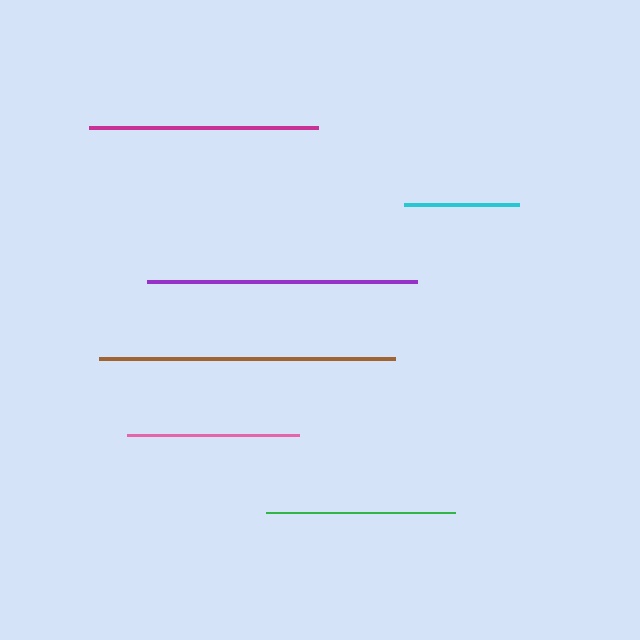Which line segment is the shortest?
The cyan line is the shortest at approximately 115 pixels.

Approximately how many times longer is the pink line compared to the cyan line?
The pink line is approximately 1.5 times the length of the cyan line.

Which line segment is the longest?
The brown line is the longest at approximately 296 pixels.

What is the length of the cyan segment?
The cyan segment is approximately 115 pixels long.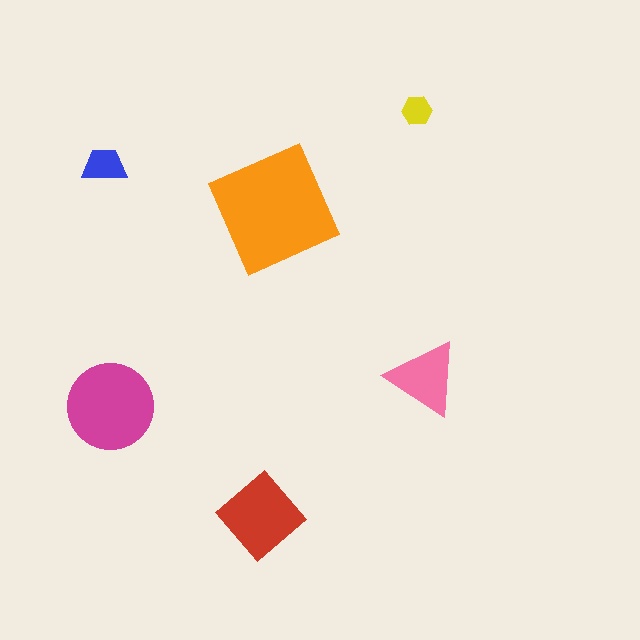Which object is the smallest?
The yellow hexagon.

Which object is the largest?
The orange square.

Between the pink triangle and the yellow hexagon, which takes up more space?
The pink triangle.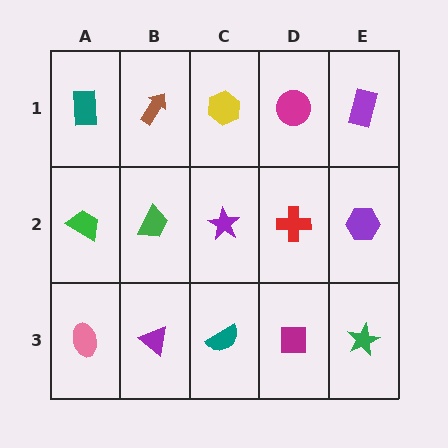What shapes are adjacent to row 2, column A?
A teal rectangle (row 1, column A), a pink ellipse (row 3, column A), a green trapezoid (row 2, column B).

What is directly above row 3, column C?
A purple star.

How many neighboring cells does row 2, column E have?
3.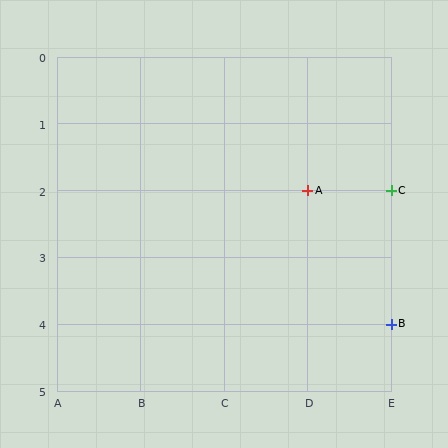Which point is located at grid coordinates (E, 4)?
Point B is at (E, 4).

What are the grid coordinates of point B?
Point B is at grid coordinates (E, 4).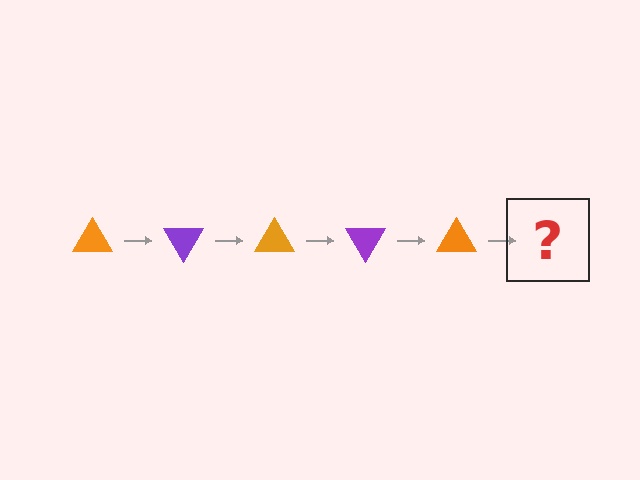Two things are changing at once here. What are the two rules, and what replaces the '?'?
The two rules are that it rotates 60 degrees each step and the color cycles through orange and purple. The '?' should be a purple triangle, rotated 300 degrees from the start.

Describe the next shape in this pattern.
It should be a purple triangle, rotated 300 degrees from the start.